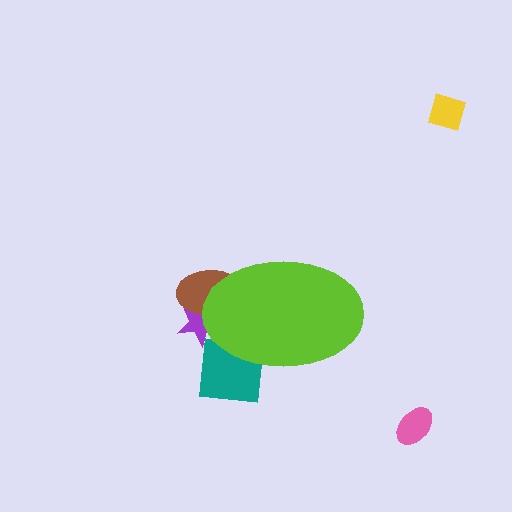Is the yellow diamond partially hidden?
No, the yellow diamond is fully visible.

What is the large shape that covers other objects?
A lime ellipse.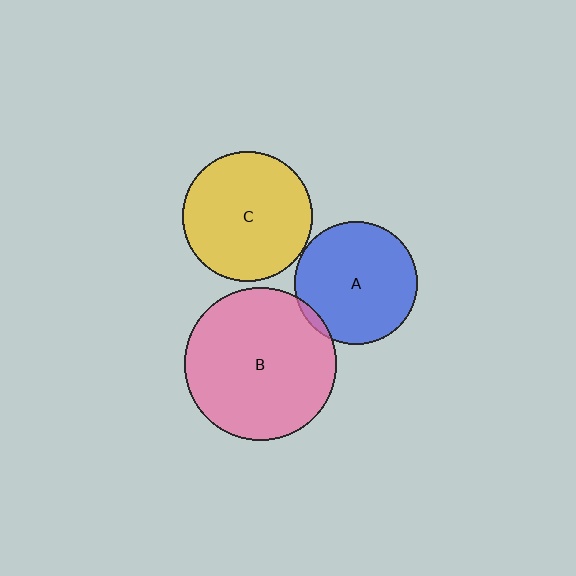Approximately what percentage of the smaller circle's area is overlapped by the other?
Approximately 5%.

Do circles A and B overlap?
Yes.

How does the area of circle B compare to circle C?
Approximately 1.4 times.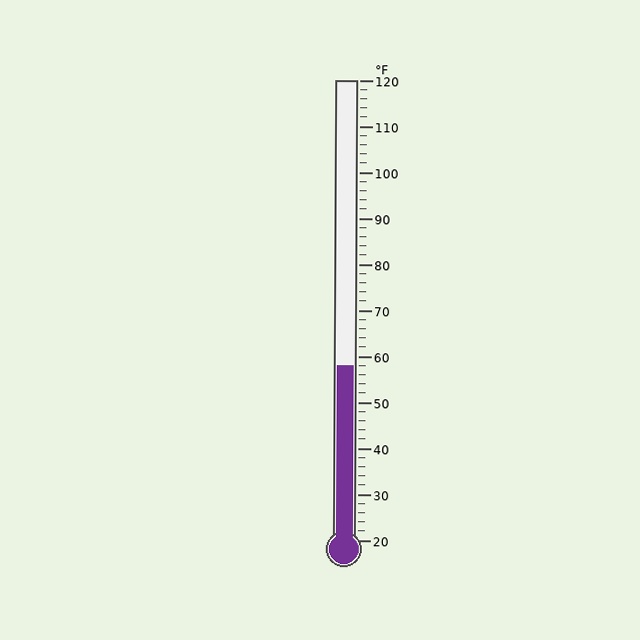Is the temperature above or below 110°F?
The temperature is below 110°F.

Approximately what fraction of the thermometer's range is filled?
The thermometer is filled to approximately 40% of its range.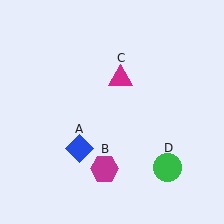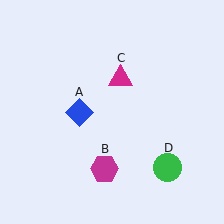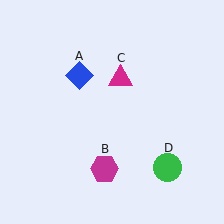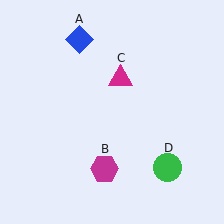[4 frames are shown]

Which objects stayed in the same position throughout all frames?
Magenta hexagon (object B) and magenta triangle (object C) and green circle (object D) remained stationary.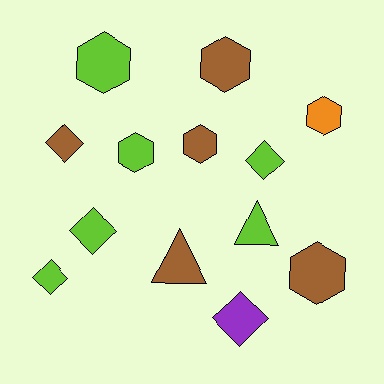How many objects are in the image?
There are 13 objects.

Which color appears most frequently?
Lime, with 6 objects.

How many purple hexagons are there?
There are no purple hexagons.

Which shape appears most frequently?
Hexagon, with 6 objects.